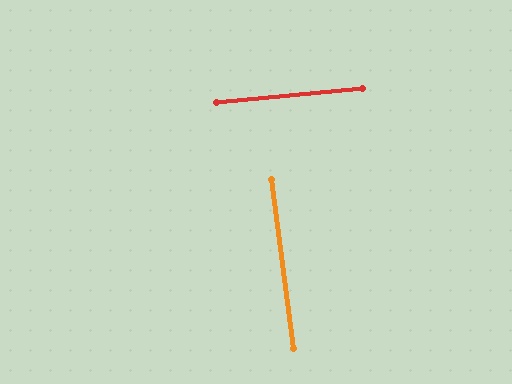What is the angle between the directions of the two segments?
Approximately 88 degrees.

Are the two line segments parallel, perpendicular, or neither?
Perpendicular — they meet at approximately 88°.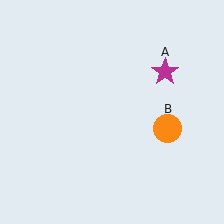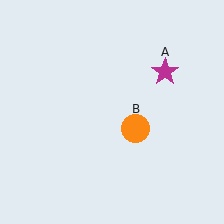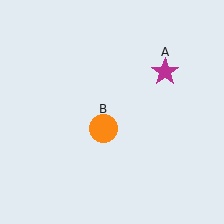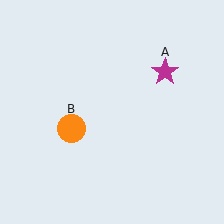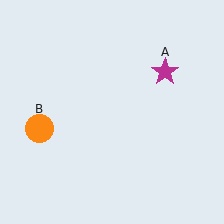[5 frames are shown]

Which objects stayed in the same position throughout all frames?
Magenta star (object A) remained stationary.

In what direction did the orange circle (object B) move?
The orange circle (object B) moved left.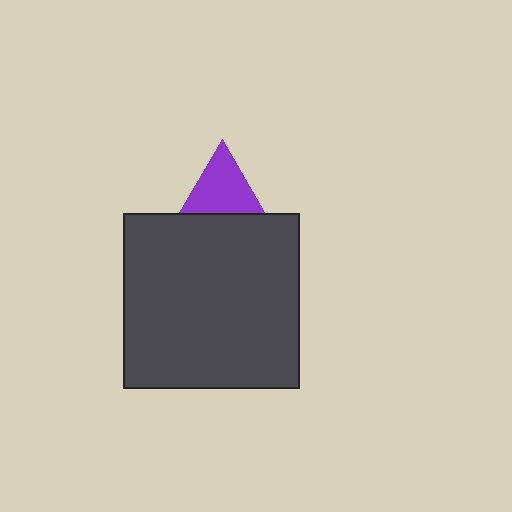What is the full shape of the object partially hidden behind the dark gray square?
The partially hidden object is a purple triangle.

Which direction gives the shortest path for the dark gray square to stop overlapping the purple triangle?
Moving down gives the shortest separation.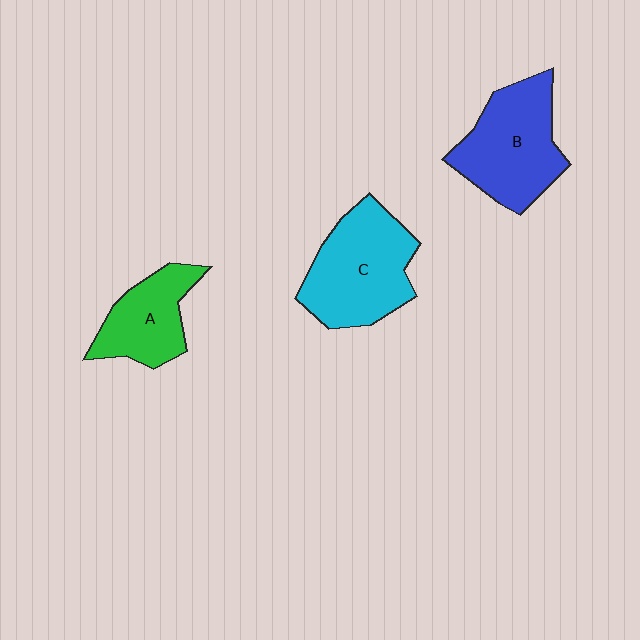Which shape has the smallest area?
Shape A (green).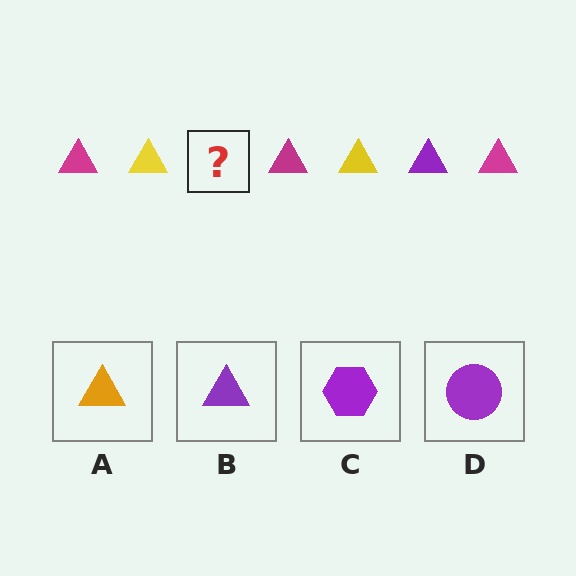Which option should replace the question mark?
Option B.